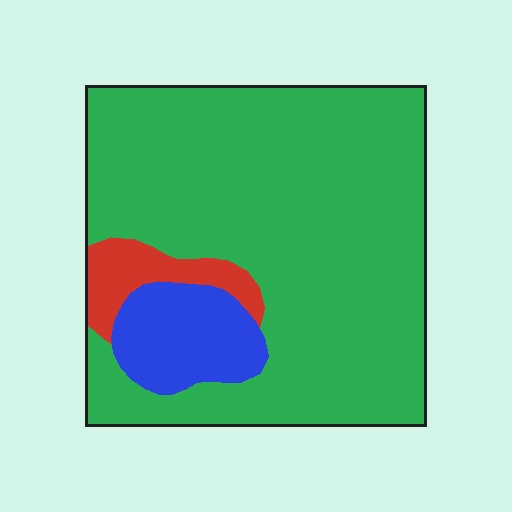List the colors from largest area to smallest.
From largest to smallest: green, blue, red.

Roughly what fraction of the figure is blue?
Blue covers roughly 10% of the figure.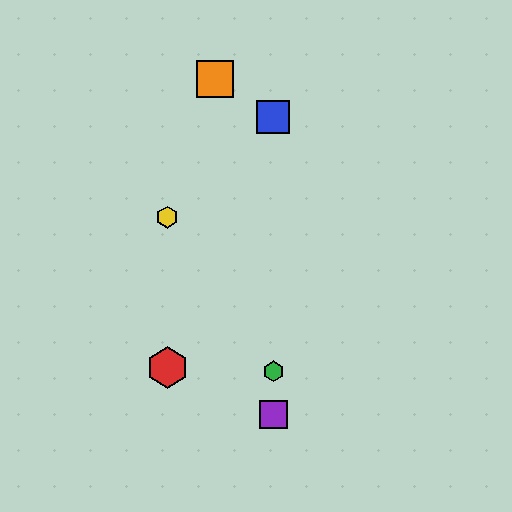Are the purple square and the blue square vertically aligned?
Yes, both are at x≈273.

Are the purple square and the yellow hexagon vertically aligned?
No, the purple square is at x≈273 and the yellow hexagon is at x≈167.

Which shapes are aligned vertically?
The blue square, the green hexagon, the purple square are aligned vertically.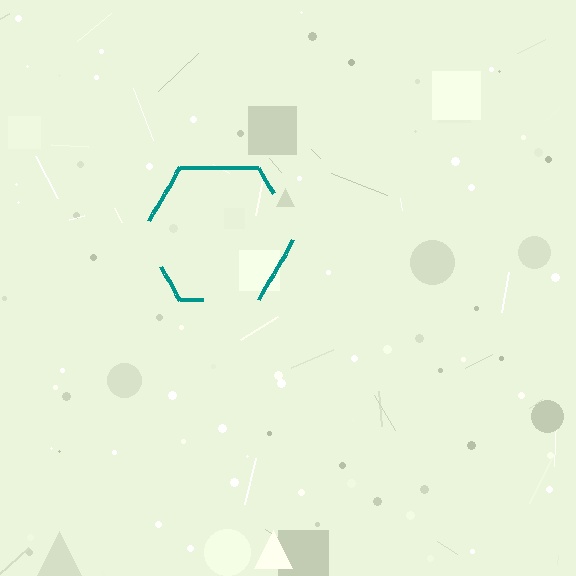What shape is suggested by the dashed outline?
The dashed outline suggests a hexagon.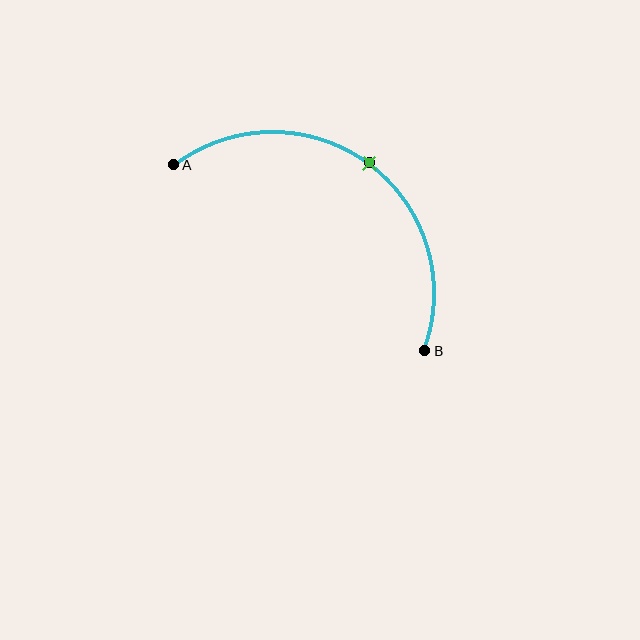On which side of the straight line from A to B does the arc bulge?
The arc bulges above and to the right of the straight line connecting A and B.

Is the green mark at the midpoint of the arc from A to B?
Yes. The green mark lies on the arc at equal arc-length from both A and B — it is the arc midpoint.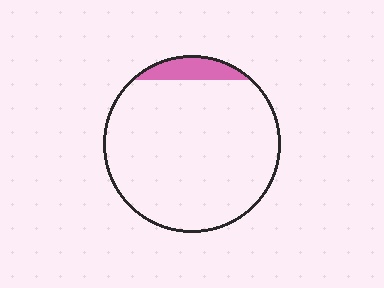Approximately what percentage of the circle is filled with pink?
Approximately 10%.